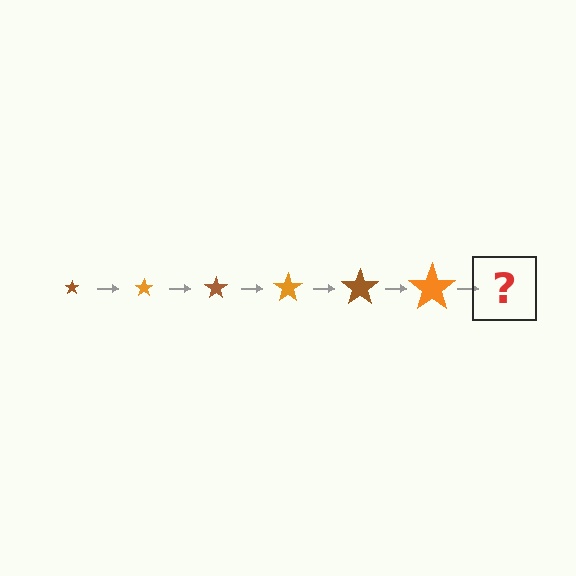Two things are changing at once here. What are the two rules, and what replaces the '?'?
The two rules are that the star grows larger each step and the color cycles through brown and orange. The '?' should be a brown star, larger than the previous one.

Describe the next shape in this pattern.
It should be a brown star, larger than the previous one.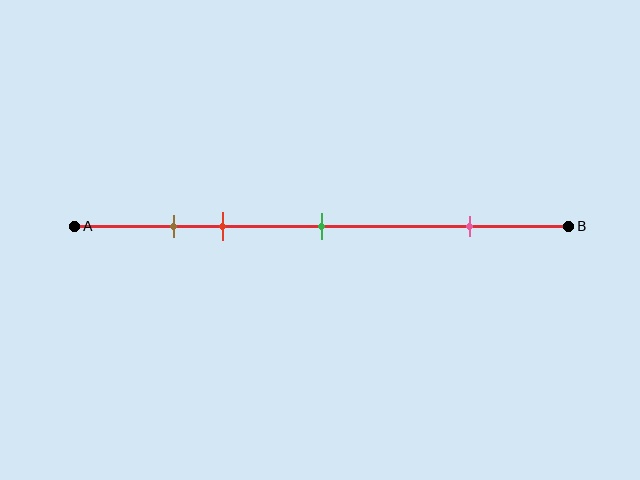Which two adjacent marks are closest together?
The brown and red marks are the closest adjacent pair.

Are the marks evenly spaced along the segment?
No, the marks are not evenly spaced.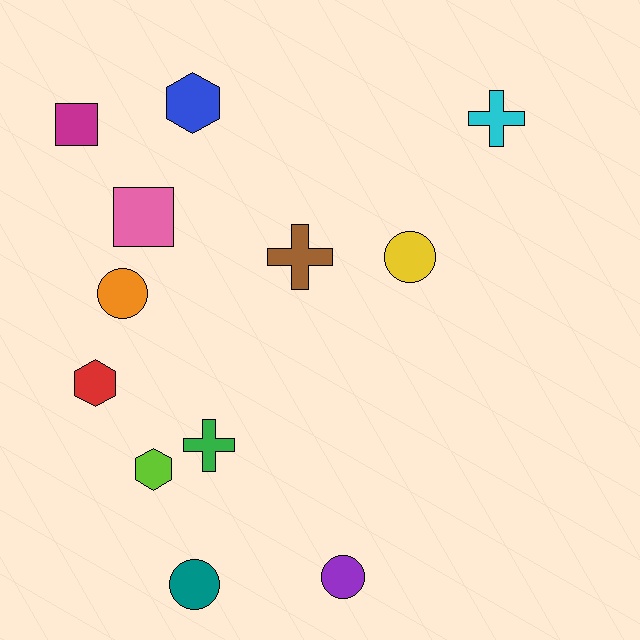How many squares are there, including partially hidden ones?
There are 2 squares.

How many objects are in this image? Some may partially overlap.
There are 12 objects.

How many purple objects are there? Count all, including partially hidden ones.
There is 1 purple object.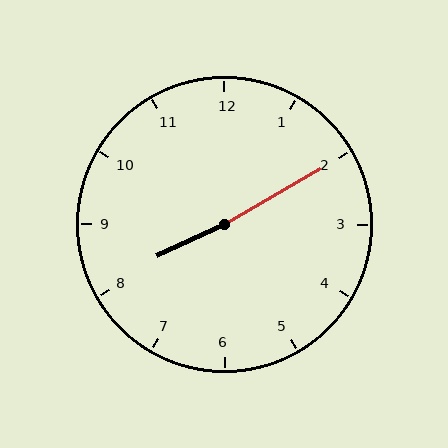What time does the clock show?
8:10.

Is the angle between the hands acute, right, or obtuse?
It is obtuse.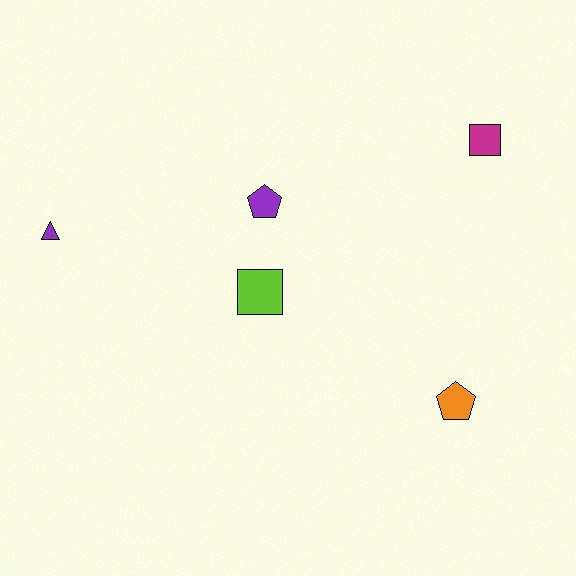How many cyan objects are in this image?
There are no cyan objects.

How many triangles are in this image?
There is 1 triangle.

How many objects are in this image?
There are 5 objects.